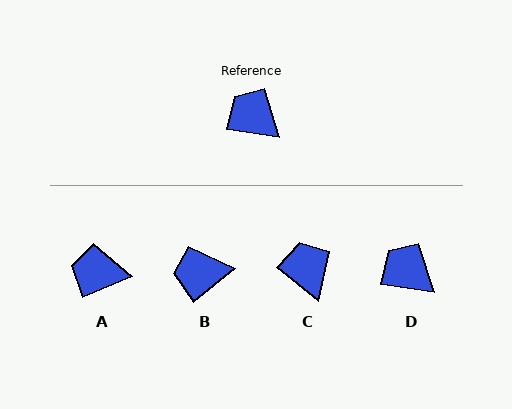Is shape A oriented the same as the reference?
No, it is off by about 31 degrees.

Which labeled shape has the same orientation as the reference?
D.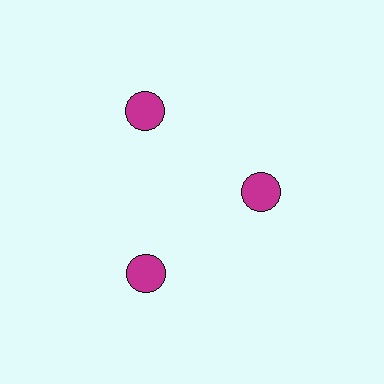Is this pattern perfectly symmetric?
No. The 3 magenta circles are arranged in a ring, but one element near the 3 o'clock position is pulled inward toward the center, breaking the 3-fold rotational symmetry.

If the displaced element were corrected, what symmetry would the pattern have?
It would have 3-fold rotational symmetry — the pattern would map onto itself every 120 degrees.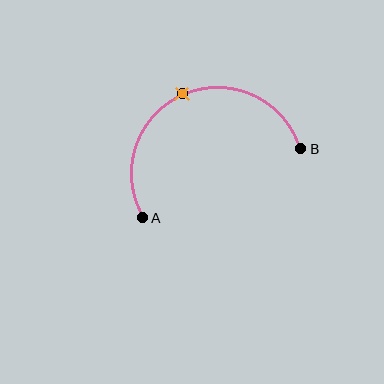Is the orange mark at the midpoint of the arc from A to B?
Yes. The orange mark lies on the arc at equal arc-length from both A and B — it is the arc midpoint.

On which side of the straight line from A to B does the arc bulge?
The arc bulges above the straight line connecting A and B.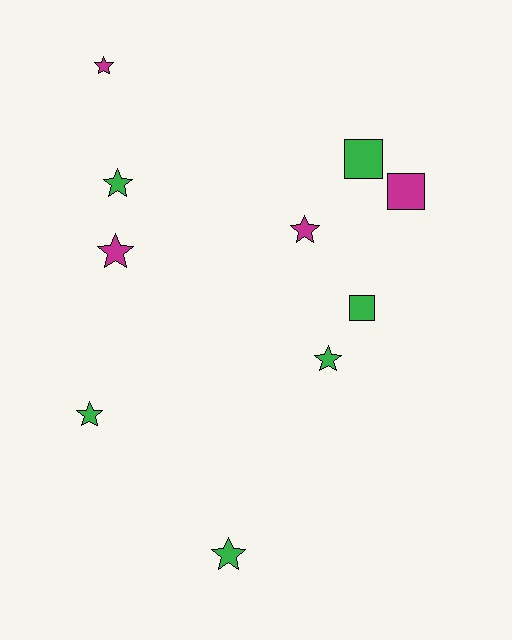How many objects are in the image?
There are 10 objects.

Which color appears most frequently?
Green, with 6 objects.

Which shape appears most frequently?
Star, with 7 objects.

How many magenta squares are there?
There is 1 magenta square.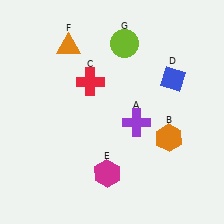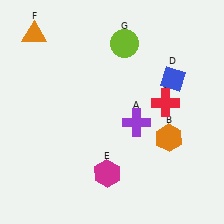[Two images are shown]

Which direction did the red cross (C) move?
The red cross (C) moved right.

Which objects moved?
The objects that moved are: the red cross (C), the orange triangle (F).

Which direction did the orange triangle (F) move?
The orange triangle (F) moved left.